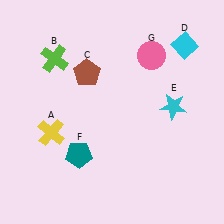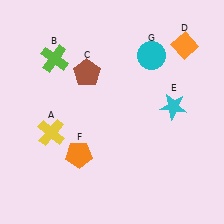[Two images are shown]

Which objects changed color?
D changed from cyan to orange. F changed from teal to orange. G changed from pink to cyan.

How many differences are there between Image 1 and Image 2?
There are 3 differences between the two images.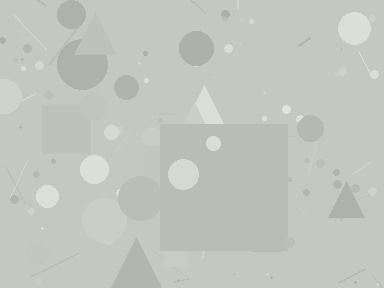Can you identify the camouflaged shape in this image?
The camouflaged shape is a square.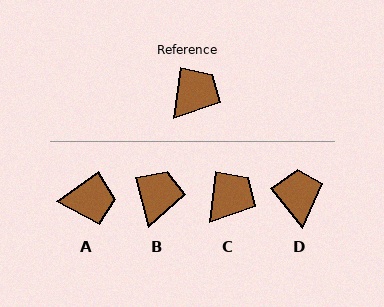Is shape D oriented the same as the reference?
No, it is off by about 47 degrees.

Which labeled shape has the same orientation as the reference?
C.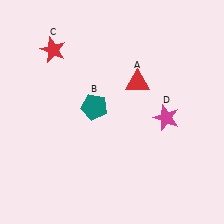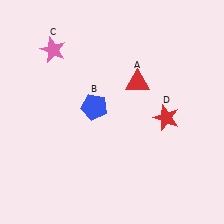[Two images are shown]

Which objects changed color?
B changed from teal to blue. C changed from red to pink. D changed from magenta to red.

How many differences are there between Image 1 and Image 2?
There are 3 differences between the two images.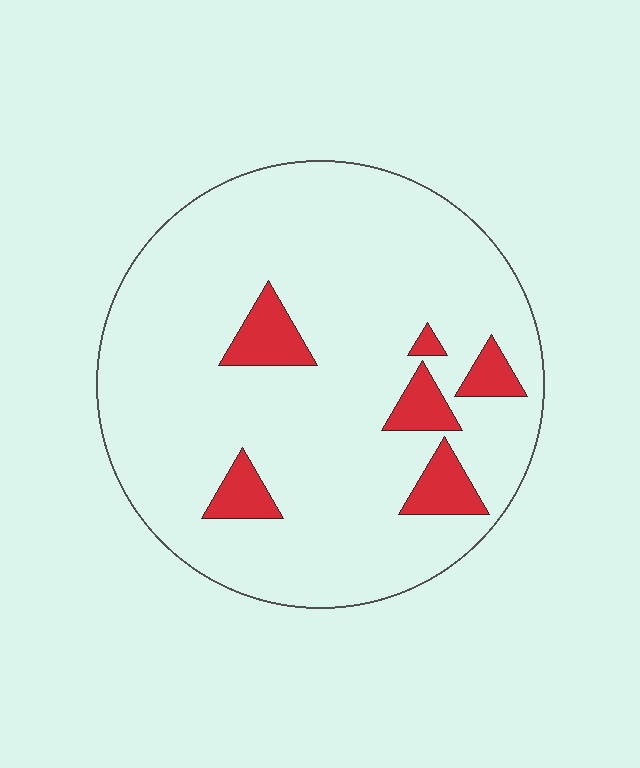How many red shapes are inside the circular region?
6.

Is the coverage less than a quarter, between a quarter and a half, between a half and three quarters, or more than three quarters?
Less than a quarter.